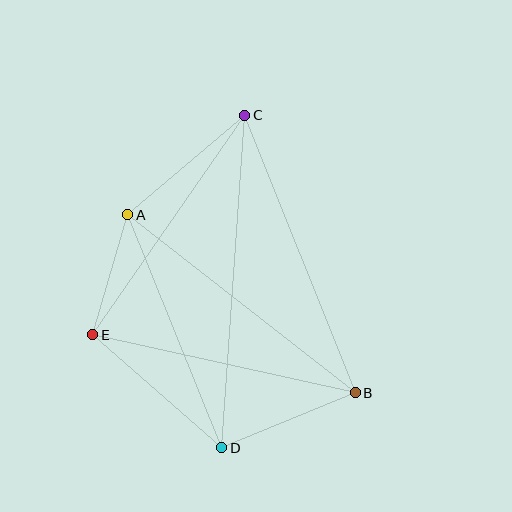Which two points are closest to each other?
Points A and E are closest to each other.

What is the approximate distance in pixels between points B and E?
The distance between B and E is approximately 269 pixels.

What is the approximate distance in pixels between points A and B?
The distance between A and B is approximately 289 pixels.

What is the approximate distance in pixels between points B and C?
The distance between B and C is approximately 299 pixels.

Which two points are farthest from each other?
Points C and D are farthest from each other.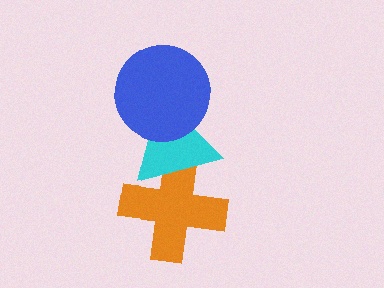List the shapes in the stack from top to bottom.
From top to bottom: the blue circle, the cyan triangle, the orange cross.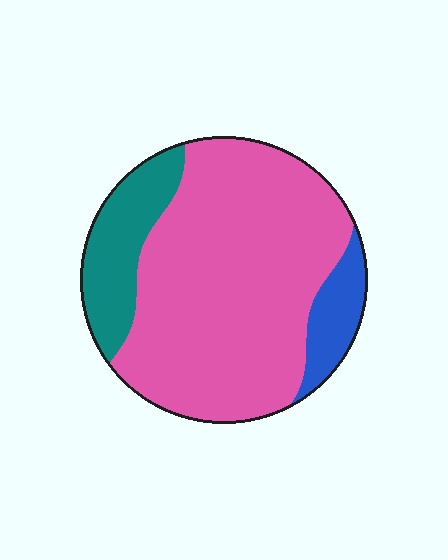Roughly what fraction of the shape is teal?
Teal takes up about one sixth (1/6) of the shape.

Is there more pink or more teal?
Pink.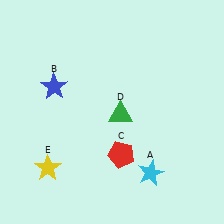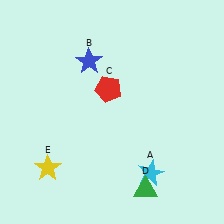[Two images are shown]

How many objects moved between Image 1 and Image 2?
3 objects moved between the two images.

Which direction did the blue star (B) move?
The blue star (B) moved right.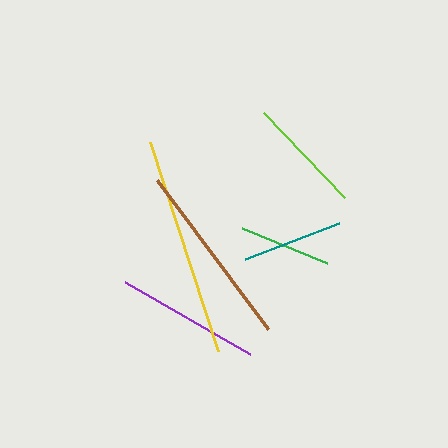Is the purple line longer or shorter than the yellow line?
The yellow line is longer than the purple line.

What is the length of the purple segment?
The purple segment is approximately 145 pixels long.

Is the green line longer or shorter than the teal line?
The teal line is longer than the green line.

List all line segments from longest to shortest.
From longest to shortest: yellow, brown, purple, lime, teal, green.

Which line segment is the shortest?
The green line is the shortest at approximately 93 pixels.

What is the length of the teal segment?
The teal segment is approximately 101 pixels long.